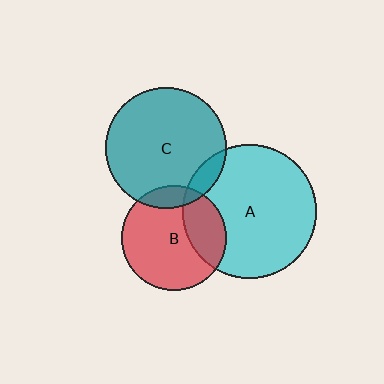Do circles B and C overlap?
Yes.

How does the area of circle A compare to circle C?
Approximately 1.2 times.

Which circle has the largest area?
Circle A (cyan).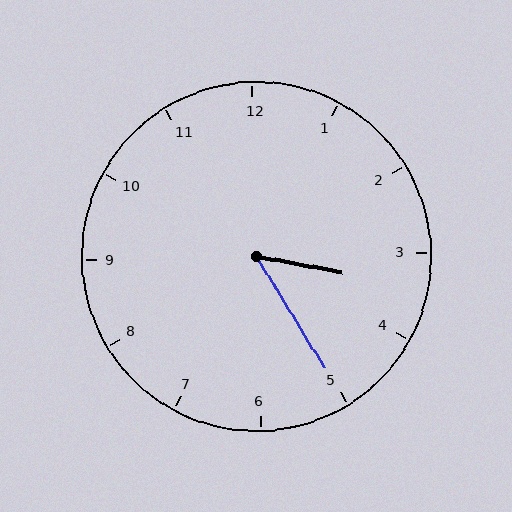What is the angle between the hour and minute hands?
Approximately 48 degrees.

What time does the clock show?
3:25.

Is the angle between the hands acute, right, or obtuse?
It is acute.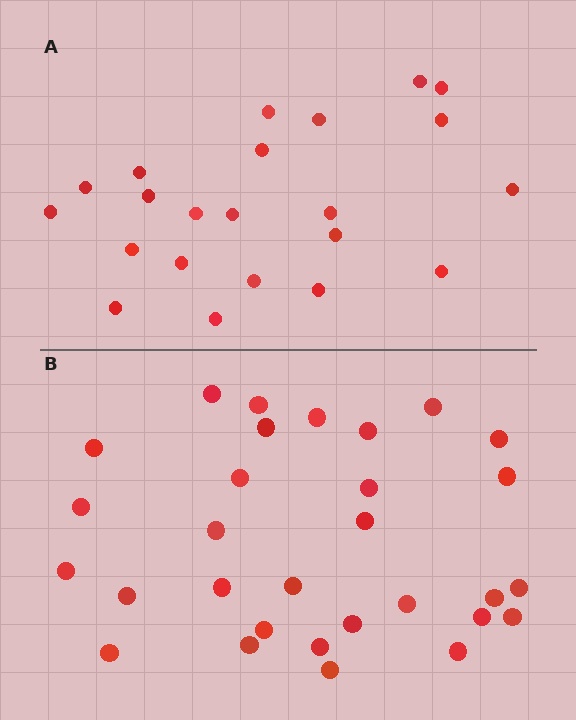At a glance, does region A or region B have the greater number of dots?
Region B (the bottom region) has more dots.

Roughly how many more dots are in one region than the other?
Region B has roughly 8 or so more dots than region A.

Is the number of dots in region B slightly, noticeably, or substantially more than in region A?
Region B has noticeably more, but not dramatically so. The ratio is roughly 1.4 to 1.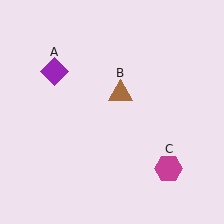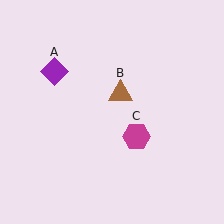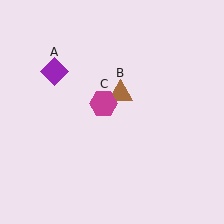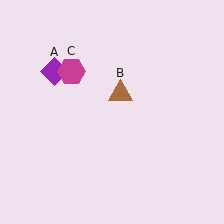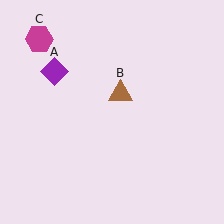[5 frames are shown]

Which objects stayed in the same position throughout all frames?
Purple diamond (object A) and brown triangle (object B) remained stationary.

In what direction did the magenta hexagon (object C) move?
The magenta hexagon (object C) moved up and to the left.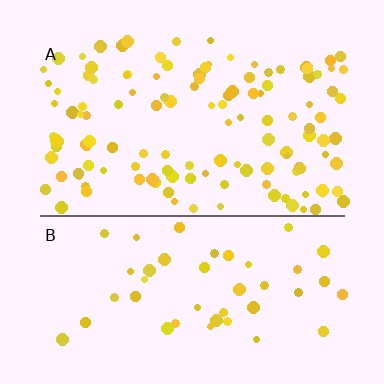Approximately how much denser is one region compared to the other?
Approximately 2.7× — region A over region B.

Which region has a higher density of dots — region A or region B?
A (the top).